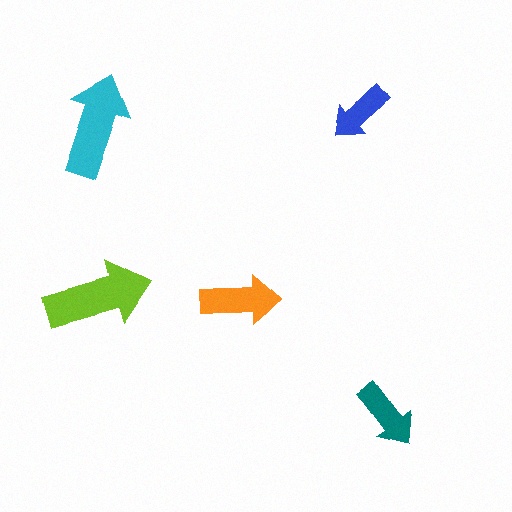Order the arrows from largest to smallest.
the lime one, the cyan one, the orange one, the teal one, the blue one.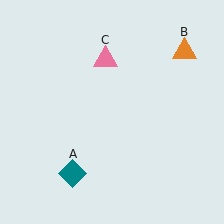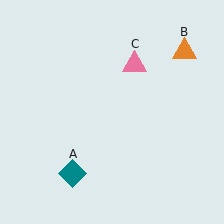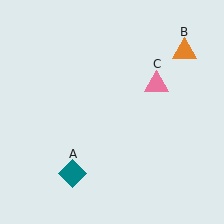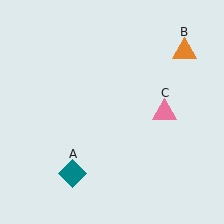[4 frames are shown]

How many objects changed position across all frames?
1 object changed position: pink triangle (object C).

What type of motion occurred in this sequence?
The pink triangle (object C) rotated clockwise around the center of the scene.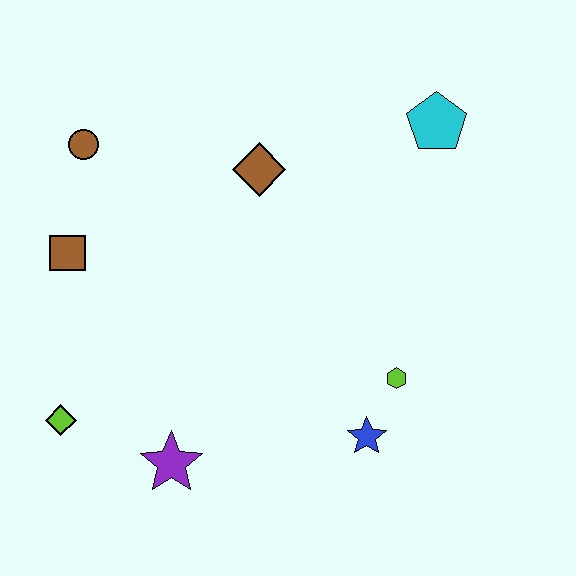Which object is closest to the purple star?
The lime diamond is closest to the purple star.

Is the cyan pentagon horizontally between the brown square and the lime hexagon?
No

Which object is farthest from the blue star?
The brown circle is farthest from the blue star.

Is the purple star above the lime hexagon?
No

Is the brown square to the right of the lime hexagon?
No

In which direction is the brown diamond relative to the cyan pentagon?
The brown diamond is to the left of the cyan pentagon.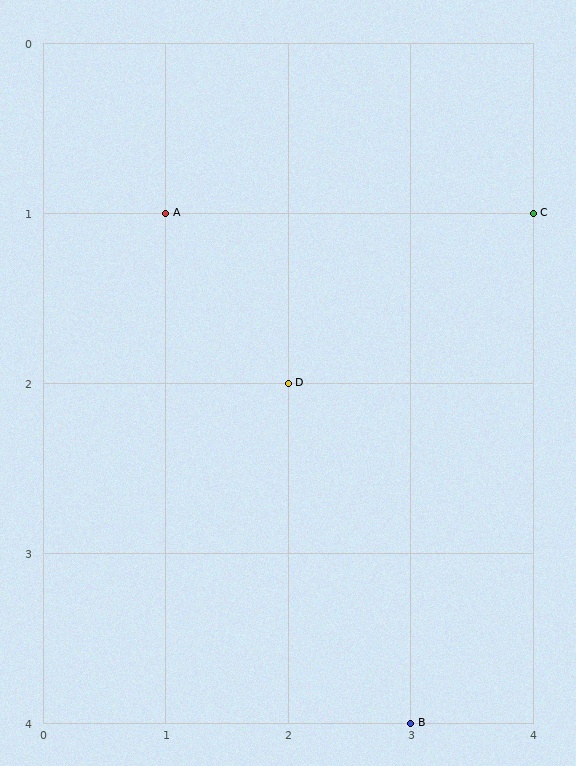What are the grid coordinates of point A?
Point A is at grid coordinates (1, 1).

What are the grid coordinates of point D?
Point D is at grid coordinates (2, 2).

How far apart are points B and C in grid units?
Points B and C are 1 column and 3 rows apart (about 3.2 grid units diagonally).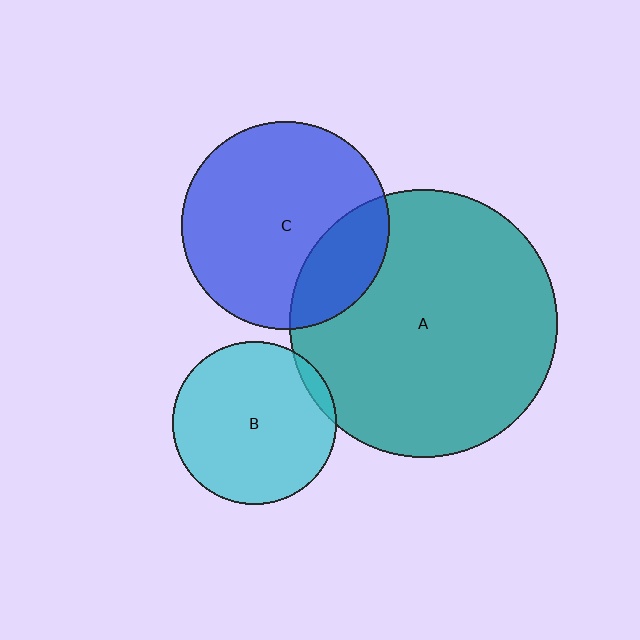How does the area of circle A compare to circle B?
Approximately 2.7 times.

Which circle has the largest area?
Circle A (teal).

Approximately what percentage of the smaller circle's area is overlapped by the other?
Approximately 25%.